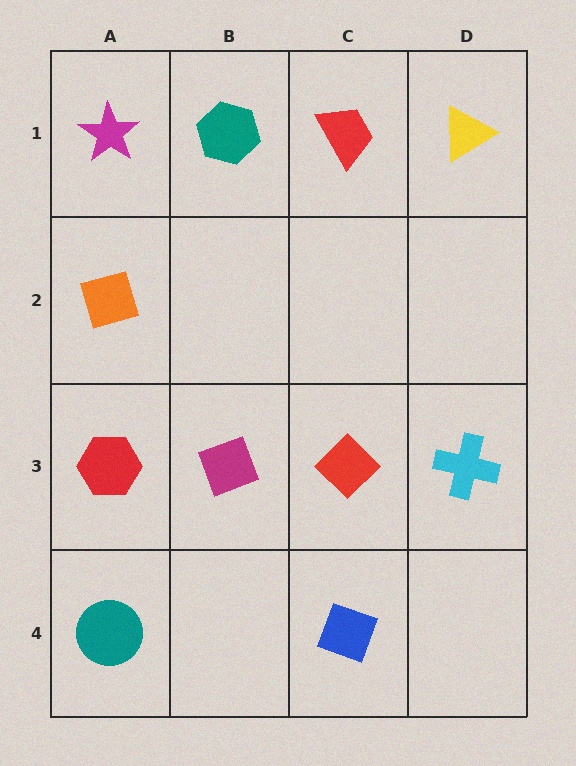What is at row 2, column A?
An orange diamond.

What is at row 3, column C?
A red diamond.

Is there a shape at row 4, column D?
No, that cell is empty.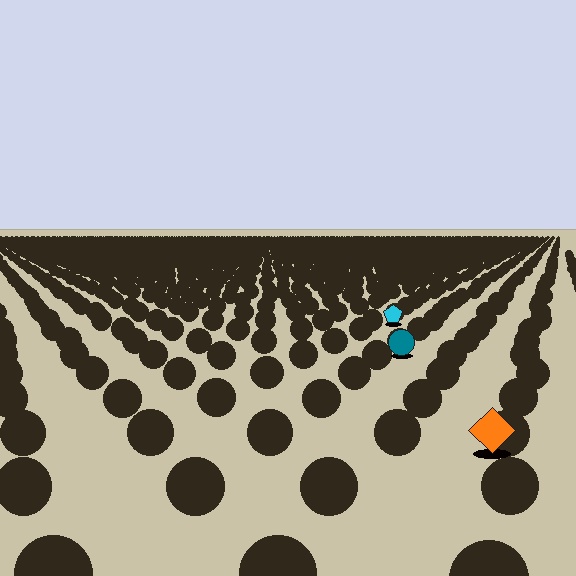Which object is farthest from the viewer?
The cyan pentagon is farthest from the viewer. It appears smaller and the ground texture around it is denser.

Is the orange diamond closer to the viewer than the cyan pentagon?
Yes. The orange diamond is closer — you can tell from the texture gradient: the ground texture is coarser near it.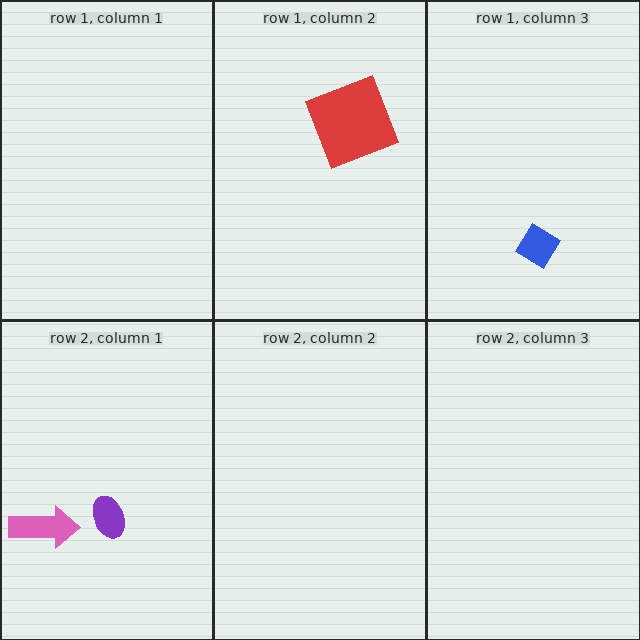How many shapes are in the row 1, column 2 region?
1.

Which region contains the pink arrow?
The row 2, column 1 region.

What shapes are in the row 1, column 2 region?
The red square.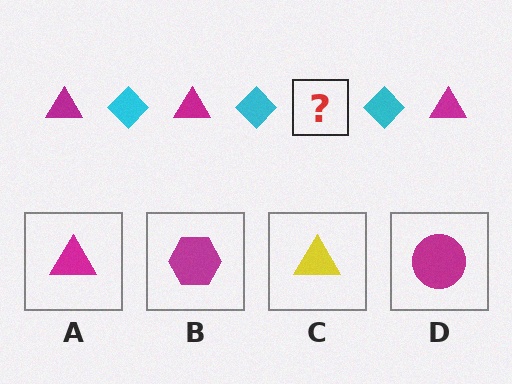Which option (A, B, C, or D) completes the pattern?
A.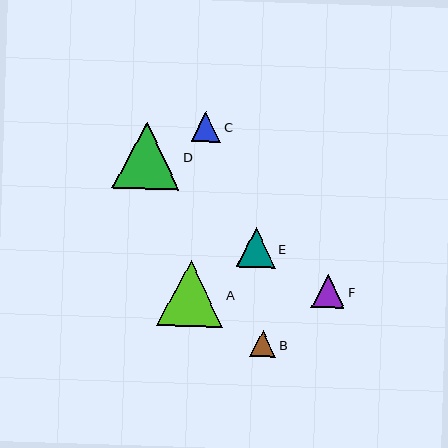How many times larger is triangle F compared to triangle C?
Triangle F is approximately 1.1 times the size of triangle C.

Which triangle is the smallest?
Triangle B is the smallest with a size of approximately 26 pixels.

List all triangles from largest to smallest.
From largest to smallest: D, A, E, F, C, B.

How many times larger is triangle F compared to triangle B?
Triangle F is approximately 1.3 times the size of triangle B.